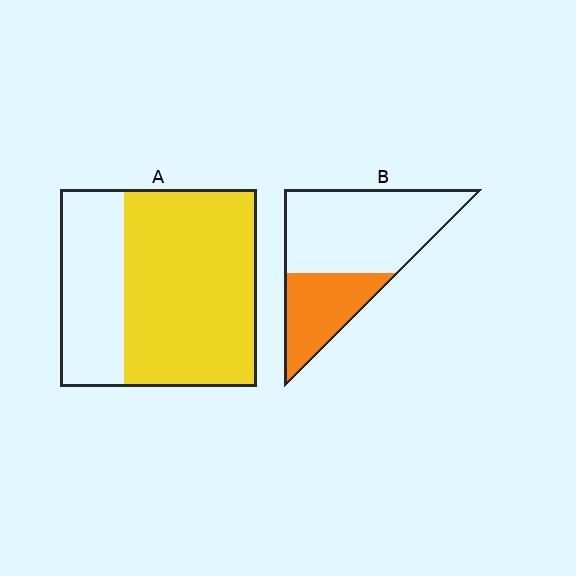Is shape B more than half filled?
No.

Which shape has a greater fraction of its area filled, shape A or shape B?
Shape A.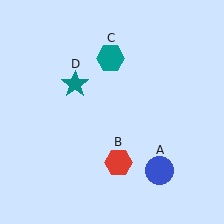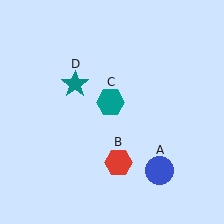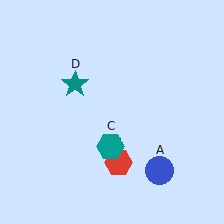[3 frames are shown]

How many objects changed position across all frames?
1 object changed position: teal hexagon (object C).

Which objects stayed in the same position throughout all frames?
Blue circle (object A) and red hexagon (object B) and teal star (object D) remained stationary.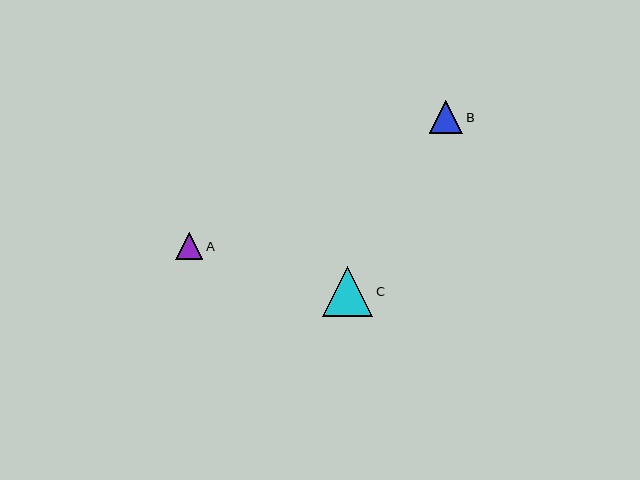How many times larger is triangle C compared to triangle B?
Triangle C is approximately 1.5 times the size of triangle B.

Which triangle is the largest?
Triangle C is the largest with a size of approximately 50 pixels.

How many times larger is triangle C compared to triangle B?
Triangle C is approximately 1.5 times the size of triangle B.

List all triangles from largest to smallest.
From largest to smallest: C, B, A.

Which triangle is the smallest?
Triangle A is the smallest with a size of approximately 27 pixels.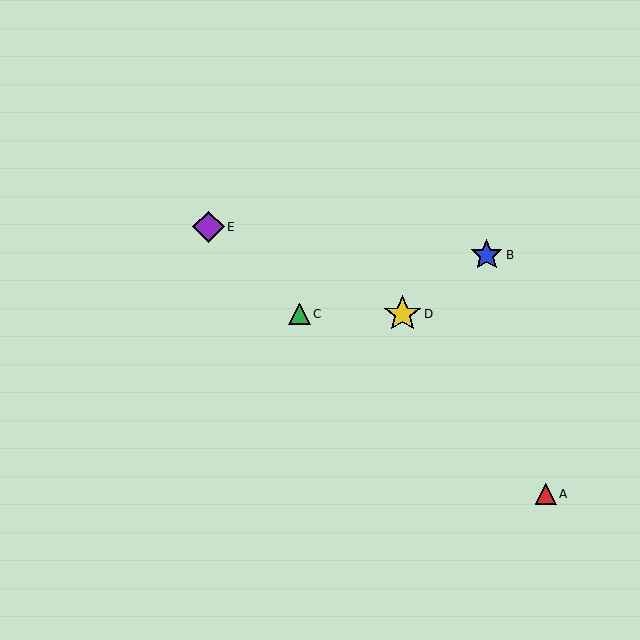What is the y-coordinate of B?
Object B is at y≈255.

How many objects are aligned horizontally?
2 objects (C, D) are aligned horizontally.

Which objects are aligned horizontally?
Objects C, D are aligned horizontally.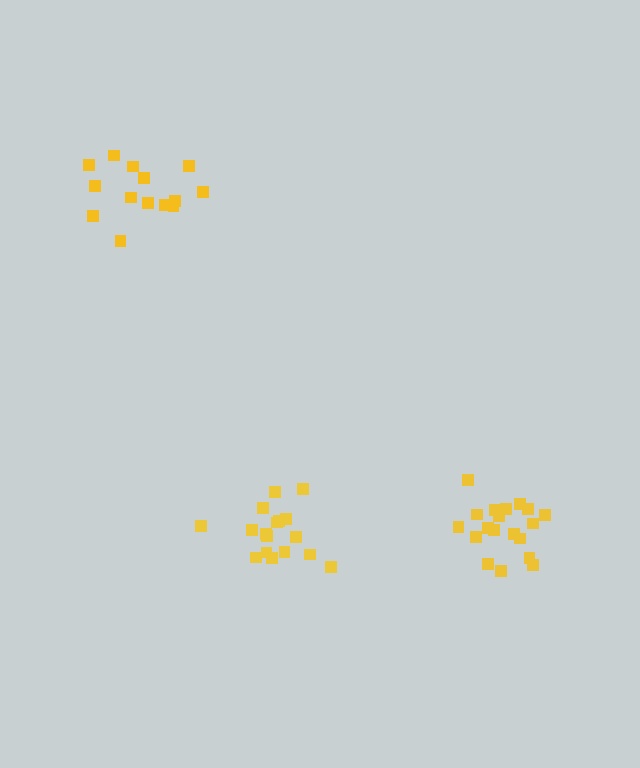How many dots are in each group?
Group 1: 17 dots, Group 2: 14 dots, Group 3: 19 dots (50 total).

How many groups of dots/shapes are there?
There are 3 groups.